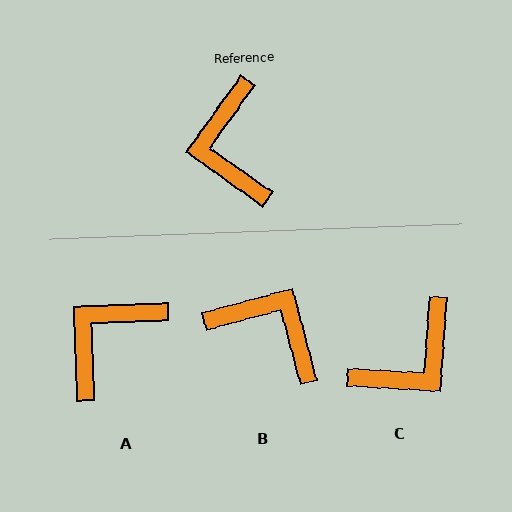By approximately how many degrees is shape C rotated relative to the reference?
Approximately 122 degrees counter-clockwise.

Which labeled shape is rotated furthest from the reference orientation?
B, about 130 degrees away.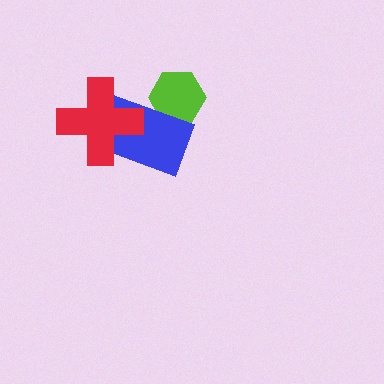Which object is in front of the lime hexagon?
The blue rectangle is in front of the lime hexagon.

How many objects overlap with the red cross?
1 object overlaps with the red cross.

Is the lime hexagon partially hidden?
Yes, it is partially covered by another shape.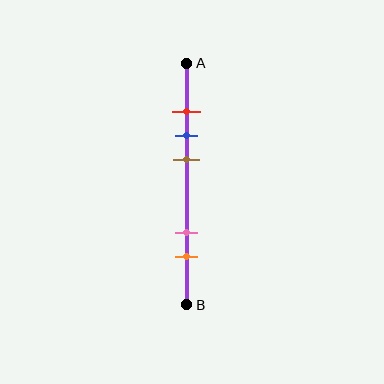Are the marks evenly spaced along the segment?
No, the marks are not evenly spaced.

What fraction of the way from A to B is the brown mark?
The brown mark is approximately 40% (0.4) of the way from A to B.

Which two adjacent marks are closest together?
The red and blue marks are the closest adjacent pair.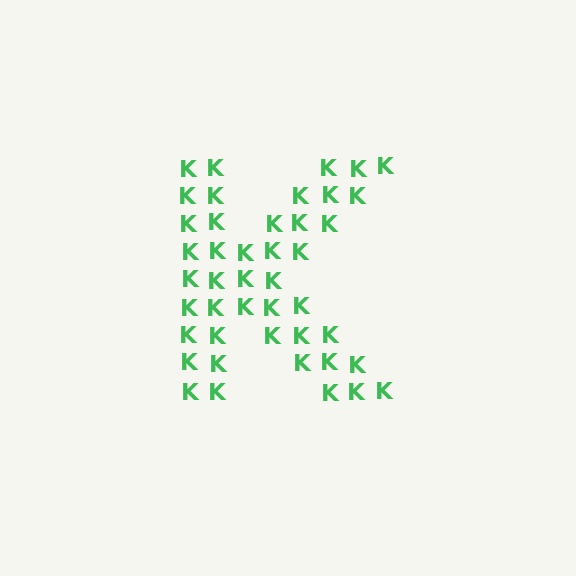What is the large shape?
The large shape is the letter K.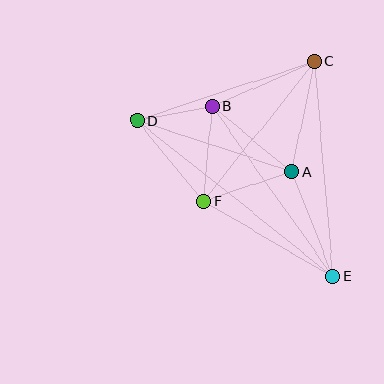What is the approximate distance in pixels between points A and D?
The distance between A and D is approximately 164 pixels.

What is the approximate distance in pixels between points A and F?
The distance between A and F is approximately 93 pixels.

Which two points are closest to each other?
Points B and D are closest to each other.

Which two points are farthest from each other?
Points D and E are farthest from each other.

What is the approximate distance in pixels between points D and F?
The distance between D and F is approximately 105 pixels.